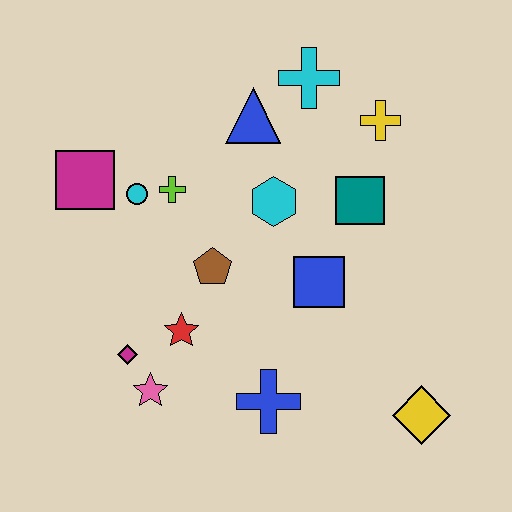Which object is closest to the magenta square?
The cyan circle is closest to the magenta square.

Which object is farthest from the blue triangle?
The yellow diamond is farthest from the blue triangle.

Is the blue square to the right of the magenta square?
Yes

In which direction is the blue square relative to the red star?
The blue square is to the right of the red star.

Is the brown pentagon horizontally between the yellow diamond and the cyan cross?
No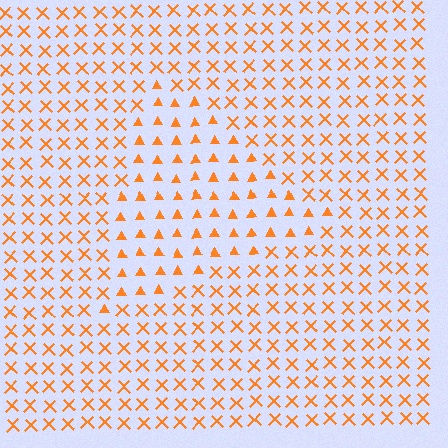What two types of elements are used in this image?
The image uses triangles inside the triangle region and X marks outside it.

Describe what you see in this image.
The image is filled with small orange elements arranged in a uniform grid. A triangle-shaped region contains triangles, while the surrounding area contains X marks. The boundary is defined purely by the change in element shape.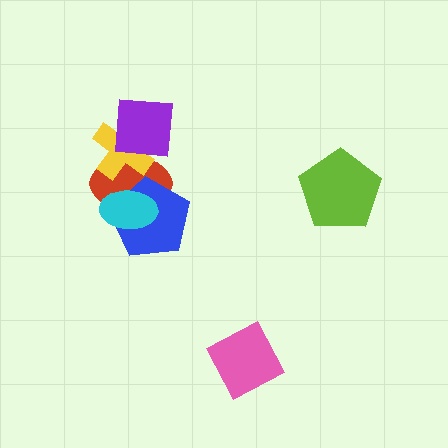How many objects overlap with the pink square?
0 objects overlap with the pink square.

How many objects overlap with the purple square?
2 objects overlap with the purple square.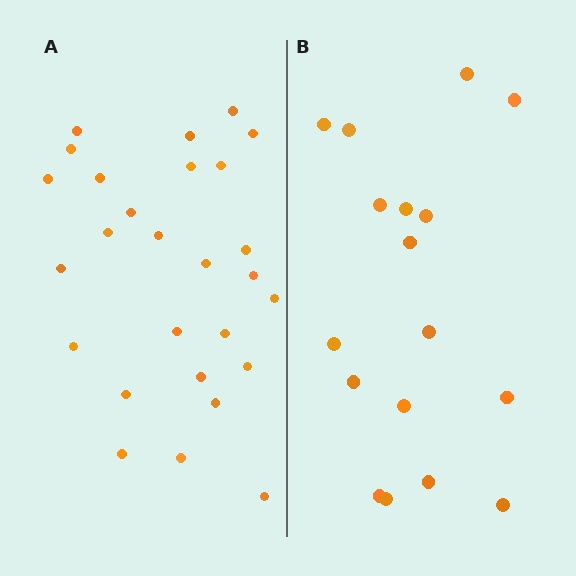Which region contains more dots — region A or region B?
Region A (the left region) has more dots.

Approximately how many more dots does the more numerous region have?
Region A has roughly 10 or so more dots than region B.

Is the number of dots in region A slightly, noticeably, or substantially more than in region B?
Region A has substantially more. The ratio is roughly 1.6 to 1.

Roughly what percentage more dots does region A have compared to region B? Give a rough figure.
About 60% more.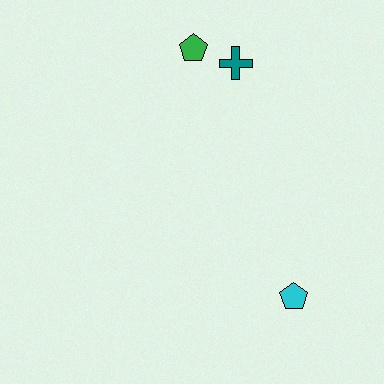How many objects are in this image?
There are 3 objects.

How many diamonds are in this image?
There are no diamonds.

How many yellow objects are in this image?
There are no yellow objects.